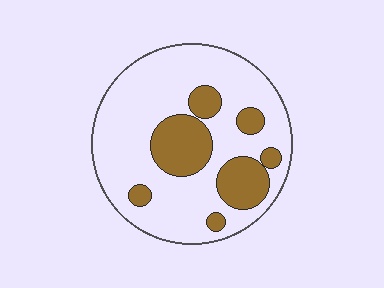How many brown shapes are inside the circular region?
7.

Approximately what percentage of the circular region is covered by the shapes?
Approximately 25%.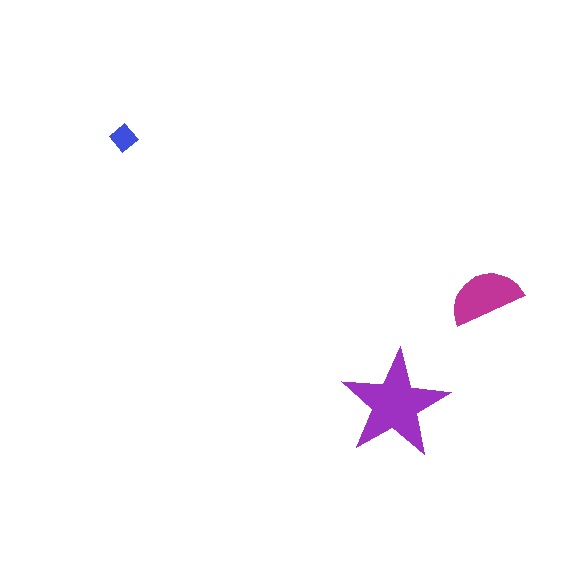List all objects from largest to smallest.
The purple star, the magenta semicircle, the blue diamond.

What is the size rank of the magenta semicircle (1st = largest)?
2nd.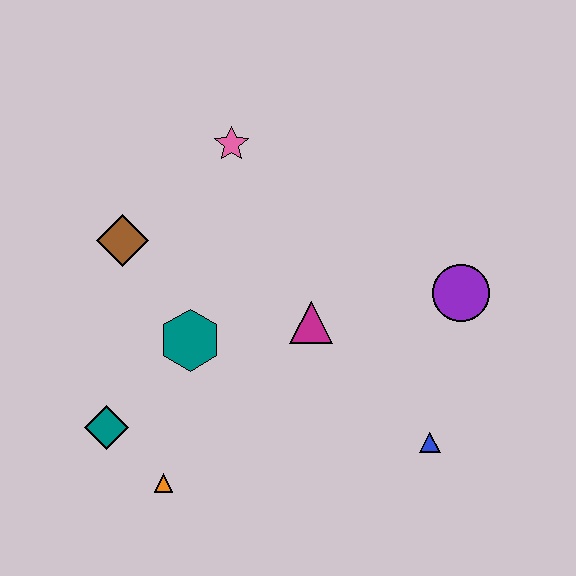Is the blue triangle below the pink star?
Yes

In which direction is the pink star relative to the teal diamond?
The pink star is above the teal diamond.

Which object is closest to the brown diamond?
The teal hexagon is closest to the brown diamond.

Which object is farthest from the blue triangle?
The brown diamond is farthest from the blue triangle.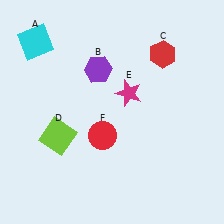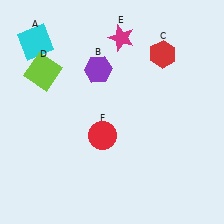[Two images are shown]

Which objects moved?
The objects that moved are: the lime square (D), the magenta star (E).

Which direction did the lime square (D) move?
The lime square (D) moved up.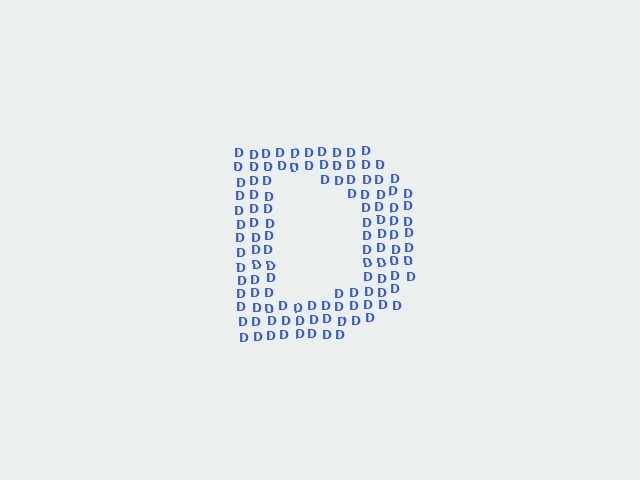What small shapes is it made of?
It is made of small letter D's.